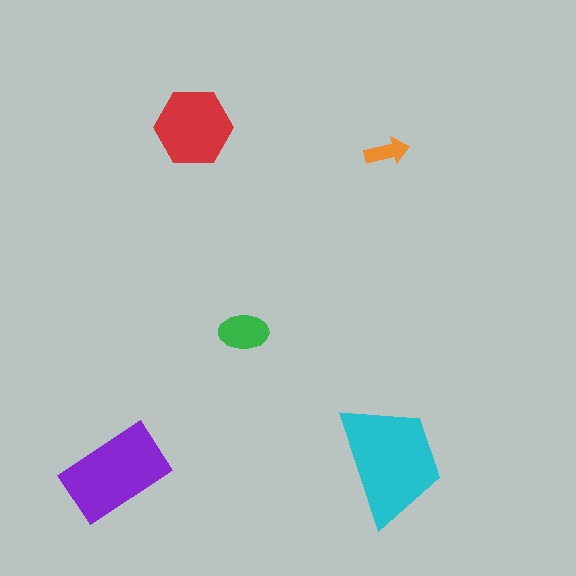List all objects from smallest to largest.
The orange arrow, the green ellipse, the red hexagon, the purple rectangle, the cyan trapezoid.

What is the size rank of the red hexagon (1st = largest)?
3rd.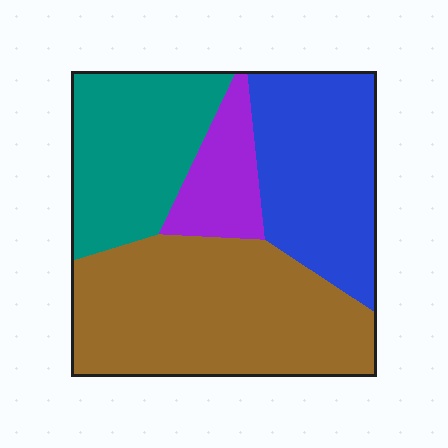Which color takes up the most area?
Brown, at roughly 40%.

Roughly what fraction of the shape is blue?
Blue covers 26% of the shape.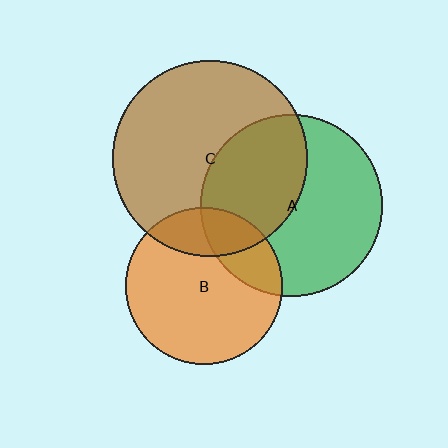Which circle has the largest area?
Circle C (brown).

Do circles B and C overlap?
Yes.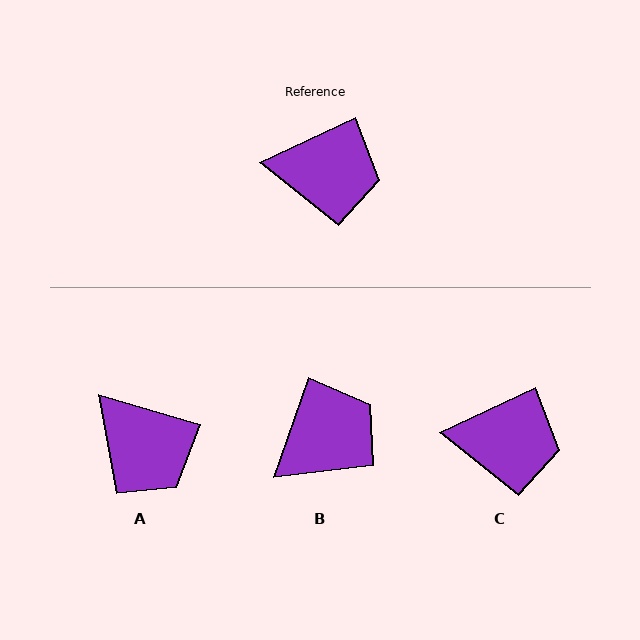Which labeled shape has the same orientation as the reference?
C.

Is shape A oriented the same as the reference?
No, it is off by about 42 degrees.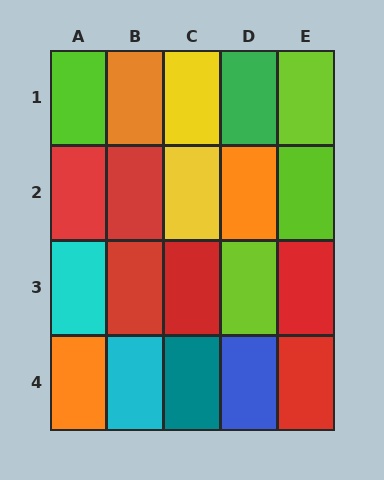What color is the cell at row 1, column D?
Green.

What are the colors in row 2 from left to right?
Red, red, yellow, orange, lime.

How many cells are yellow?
2 cells are yellow.